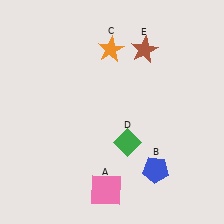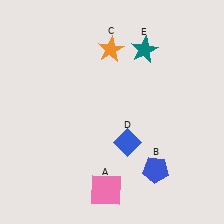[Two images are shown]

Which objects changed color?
D changed from green to blue. E changed from brown to teal.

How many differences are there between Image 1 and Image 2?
There are 2 differences between the two images.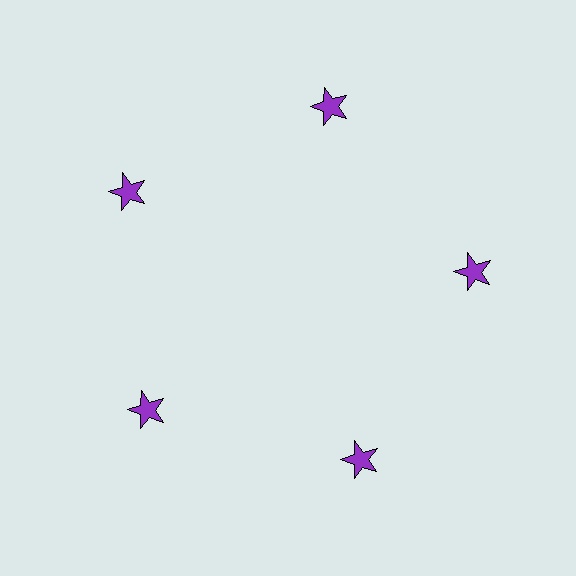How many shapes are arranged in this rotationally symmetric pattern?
There are 5 shapes, arranged in 5 groups of 1.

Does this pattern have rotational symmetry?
Yes, this pattern has 5-fold rotational symmetry. It looks the same after rotating 72 degrees around the center.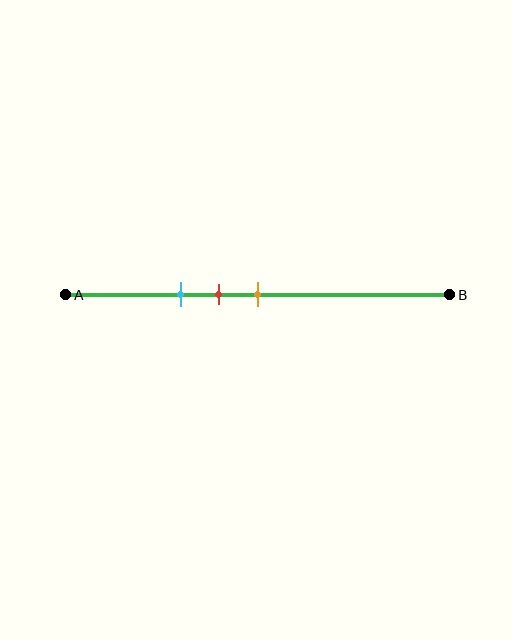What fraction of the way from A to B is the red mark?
The red mark is approximately 40% (0.4) of the way from A to B.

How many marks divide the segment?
There are 3 marks dividing the segment.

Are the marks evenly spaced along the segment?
Yes, the marks are approximately evenly spaced.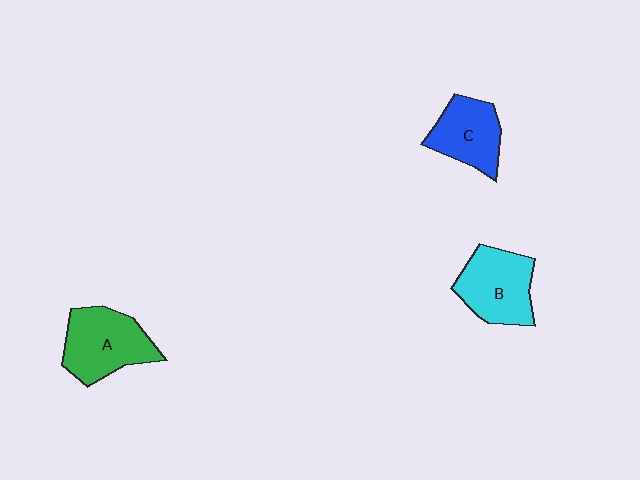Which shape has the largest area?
Shape A (green).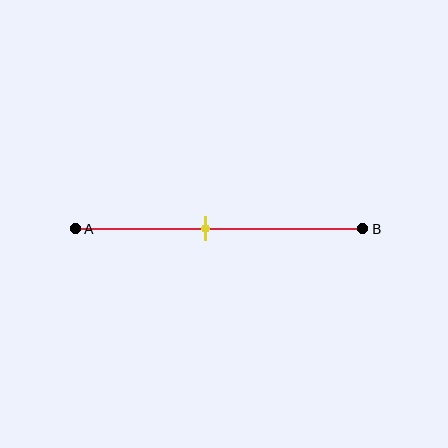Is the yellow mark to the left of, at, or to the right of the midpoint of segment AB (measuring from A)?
The yellow mark is to the left of the midpoint of segment AB.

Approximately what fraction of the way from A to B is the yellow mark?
The yellow mark is approximately 45% of the way from A to B.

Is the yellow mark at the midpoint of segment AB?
No, the mark is at about 45% from A, not at the 50% midpoint.